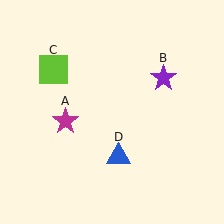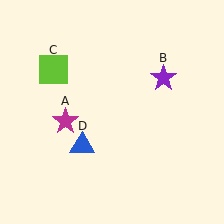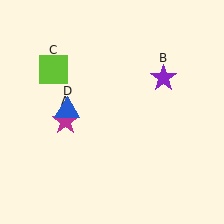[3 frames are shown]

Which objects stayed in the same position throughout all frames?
Magenta star (object A) and purple star (object B) and lime square (object C) remained stationary.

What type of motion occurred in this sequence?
The blue triangle (object D) rotated clockwise around the center of the scene.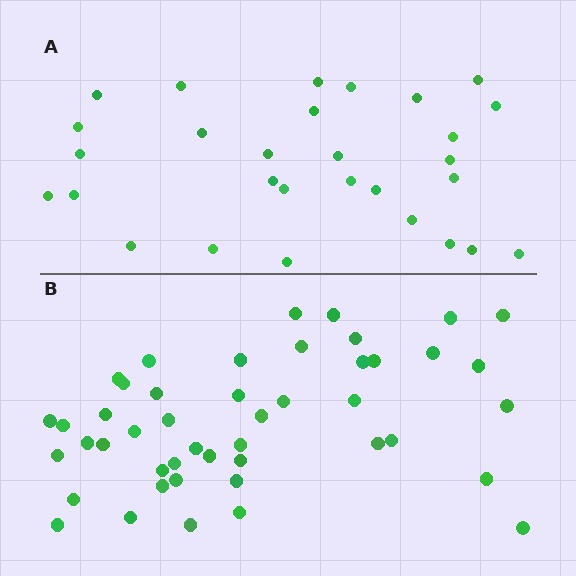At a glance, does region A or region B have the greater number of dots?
Region B (the bottom region) has more dots.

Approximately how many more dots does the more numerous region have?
Region B has approximately 15 more dots than region A.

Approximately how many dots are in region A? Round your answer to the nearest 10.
About 30 dots. (The exact count is 29, which rounds to 30.)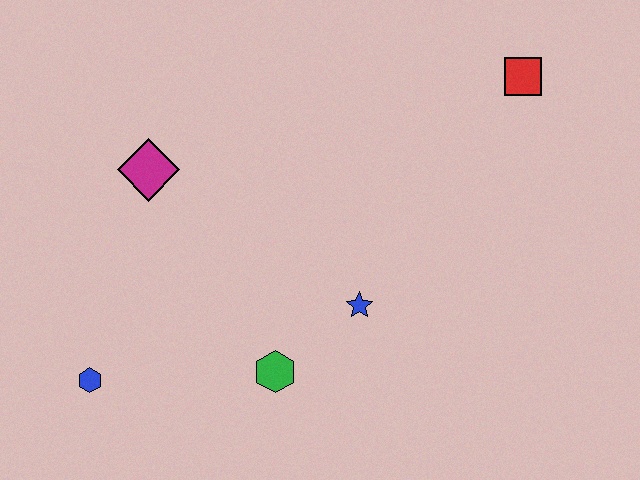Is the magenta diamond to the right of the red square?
No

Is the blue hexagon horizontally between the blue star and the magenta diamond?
No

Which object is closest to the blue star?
The green hexagon is closest to the blue star.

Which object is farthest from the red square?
The blue hexagon is farthest from the red square.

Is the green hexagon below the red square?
Yes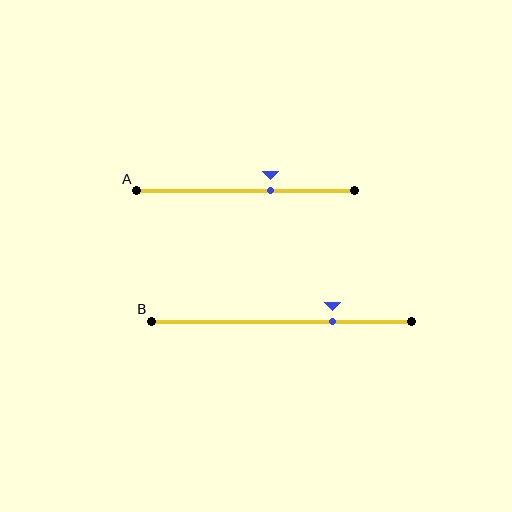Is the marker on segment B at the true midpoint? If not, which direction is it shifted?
No, the marker on segment B is shifted to the right by about 20% of the segment length.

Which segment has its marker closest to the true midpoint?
Segment A has its marker closest to the true midpoint.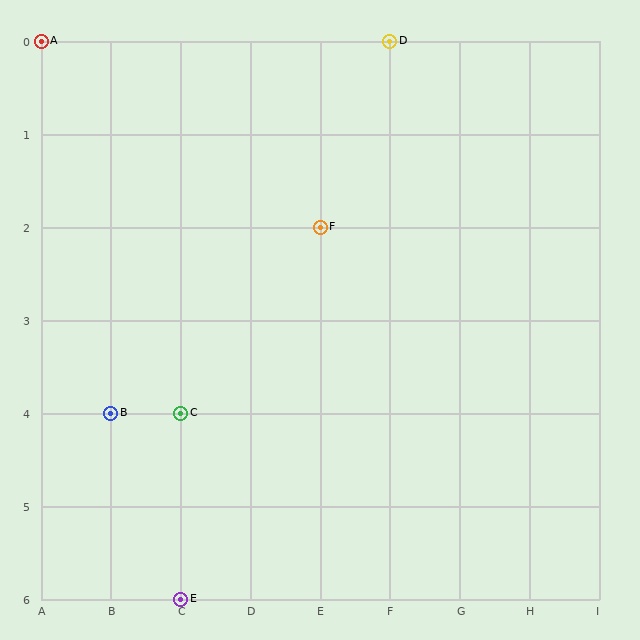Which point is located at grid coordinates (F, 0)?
Point D is at (F, 0).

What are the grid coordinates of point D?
Point D is at grid coordinates (F, 0).